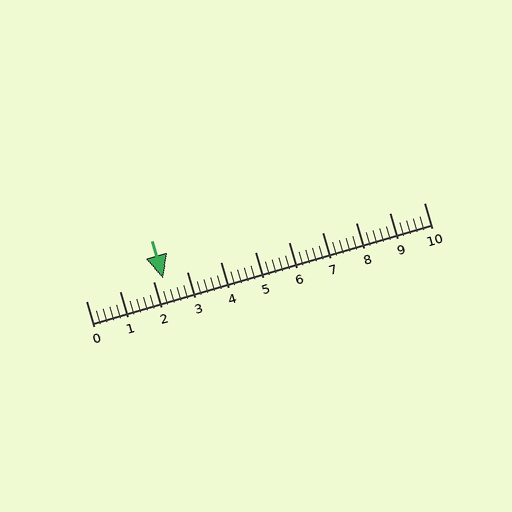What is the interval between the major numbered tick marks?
The major tick marks are spaced 1 units apart.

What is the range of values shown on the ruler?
The ruler shows values from 0 to 10.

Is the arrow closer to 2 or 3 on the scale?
The arrow is closer to 2.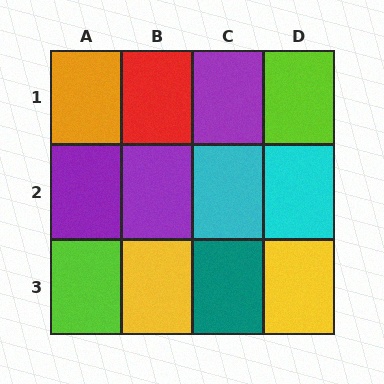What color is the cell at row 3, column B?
Yellow.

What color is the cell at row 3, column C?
Teal.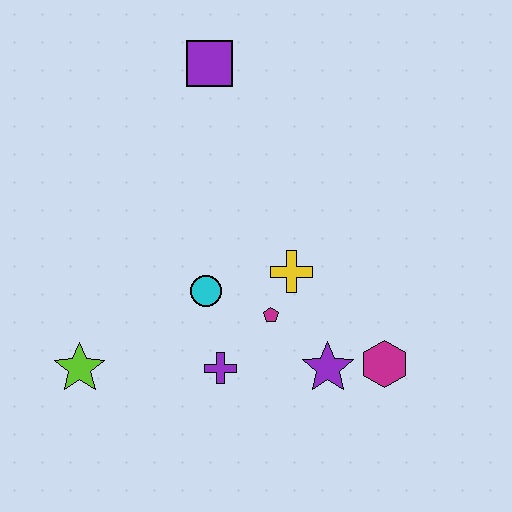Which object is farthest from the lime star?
The purple square is farthest from the lime star.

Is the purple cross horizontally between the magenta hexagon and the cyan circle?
Yes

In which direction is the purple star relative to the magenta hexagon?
The purple star is to the left of the magenta hexagon.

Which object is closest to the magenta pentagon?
The yellow cross is closest to the magenta pentagon.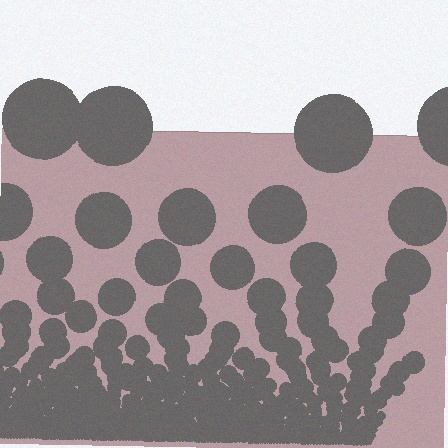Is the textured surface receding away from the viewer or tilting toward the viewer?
The surface appears to tilt toward the viewer. Texture elements get larger and sparser toward the top.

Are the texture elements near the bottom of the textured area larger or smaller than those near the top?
Smaller. The gradient is inverted — elements near the bottom are smaller and denser.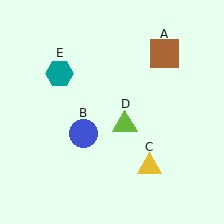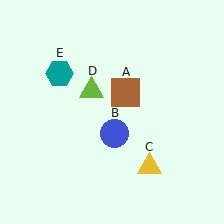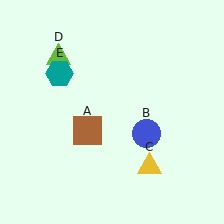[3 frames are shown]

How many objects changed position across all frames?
3 objects changed position: brown square (object A), blue circle (object B), lime triangle (object D).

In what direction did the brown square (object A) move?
The brown square (object A) moved down and to the left.